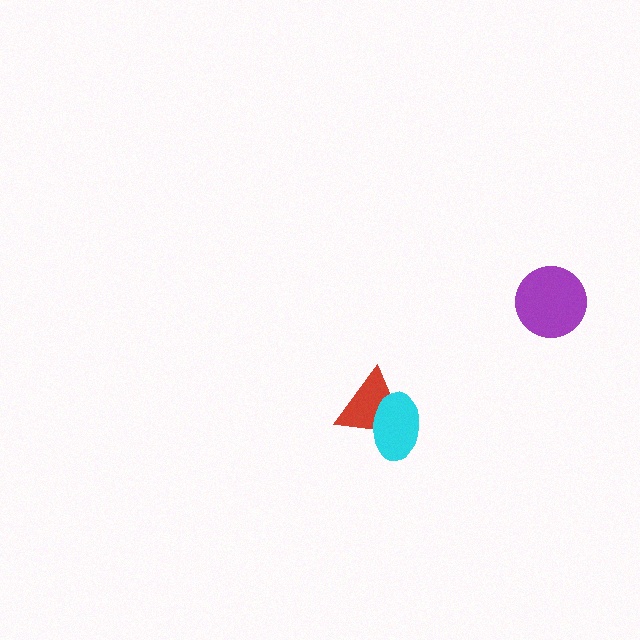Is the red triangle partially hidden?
Yes, it is partially covered by another shape.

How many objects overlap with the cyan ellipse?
1 object overlaps with the cyan ellipse.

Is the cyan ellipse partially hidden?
No, no other shape covers it.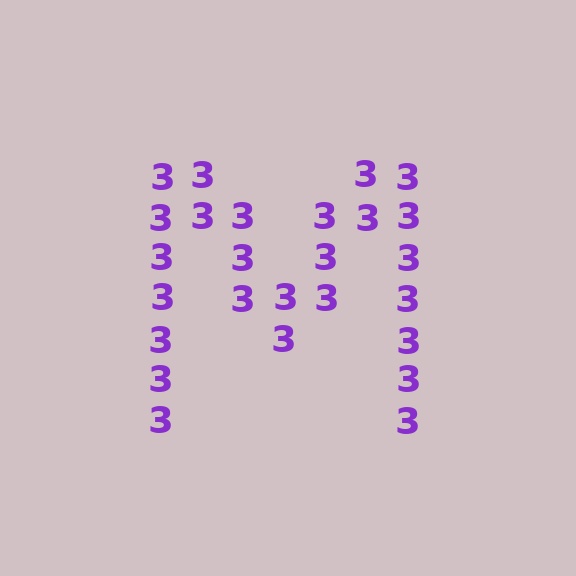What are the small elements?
The small elements are digit 3's.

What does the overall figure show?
The overall figure shows the letter M.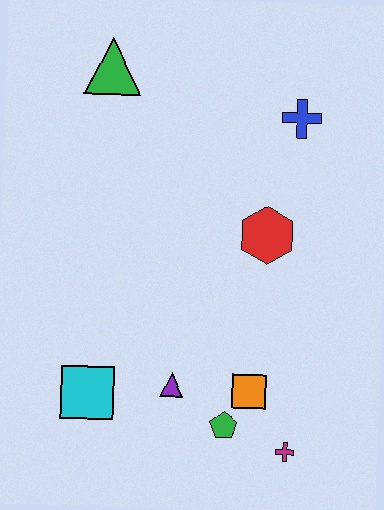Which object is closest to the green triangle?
The blue cross is closest to the green triangle.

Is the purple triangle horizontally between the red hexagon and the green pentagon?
No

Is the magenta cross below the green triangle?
Yes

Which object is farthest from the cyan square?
The blue cross is farthest from the cyan square.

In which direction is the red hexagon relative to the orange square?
The red hexagon is above the orange square.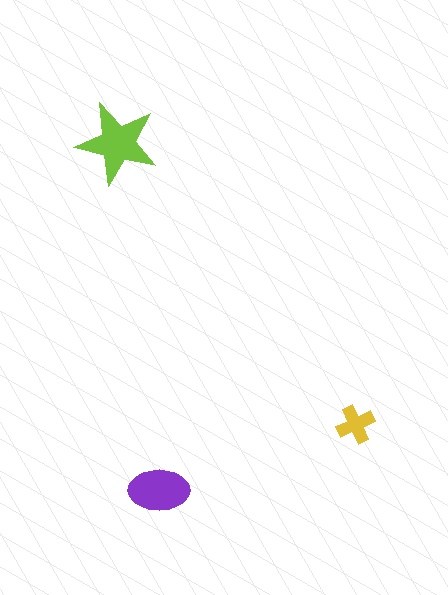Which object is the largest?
The lime star.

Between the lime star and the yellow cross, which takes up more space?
The lime star.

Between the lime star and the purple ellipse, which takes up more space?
The lime star.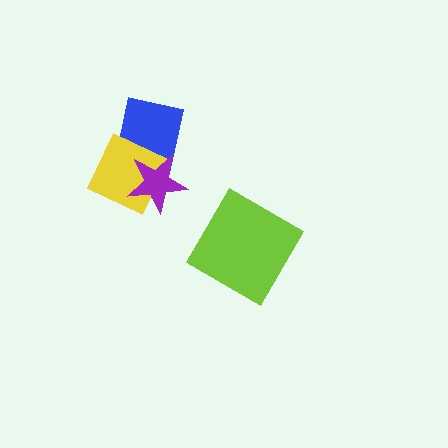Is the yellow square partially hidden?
Yes, it is partially covered by another shape.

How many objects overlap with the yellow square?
2 objects overlap with the yellow square.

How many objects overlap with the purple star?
2 objects overlap with the purple star.